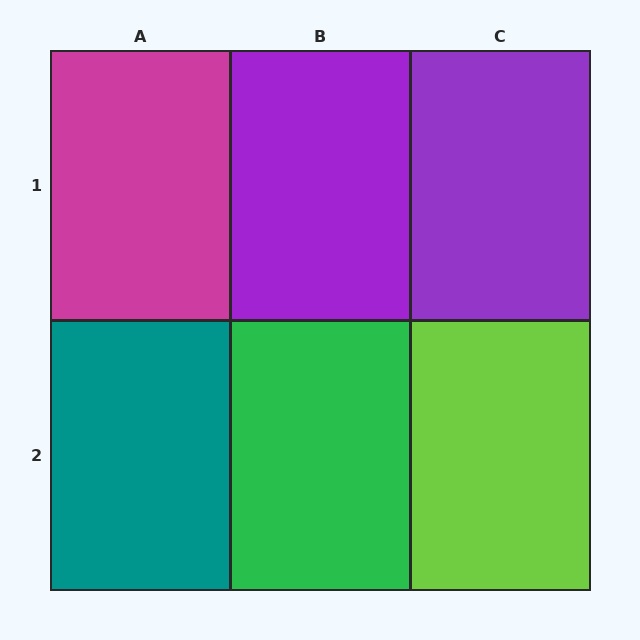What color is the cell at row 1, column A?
Magenta.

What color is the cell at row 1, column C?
Purple.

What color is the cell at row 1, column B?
Purple.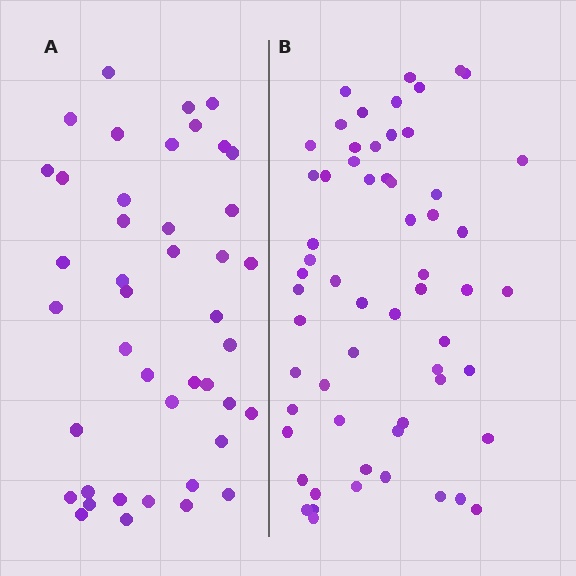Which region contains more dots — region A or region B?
Region B (the right region) has more dots.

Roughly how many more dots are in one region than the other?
Region B has approximately 15 more dots than region A.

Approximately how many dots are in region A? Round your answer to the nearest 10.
About 40 dots. (The exact count is 43, which rounds to 40.)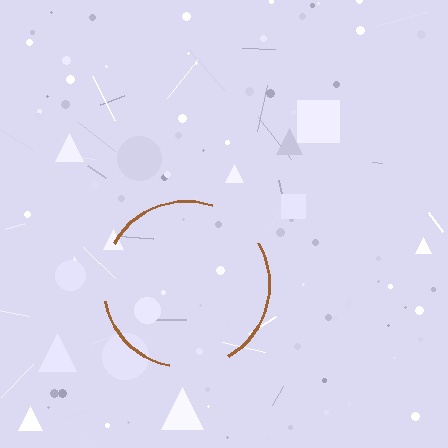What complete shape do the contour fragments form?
The contour fragments form a circle.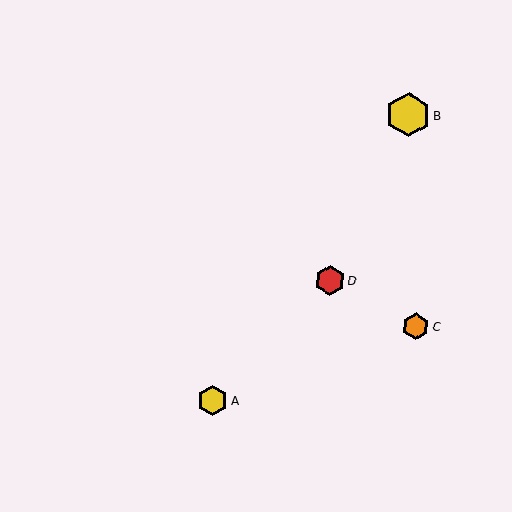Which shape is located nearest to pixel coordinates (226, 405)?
The yellow hexagon (labeled A) at (212, 401) is nearest to that location.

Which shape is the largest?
The yellow hexagon (labeled B) is the largest.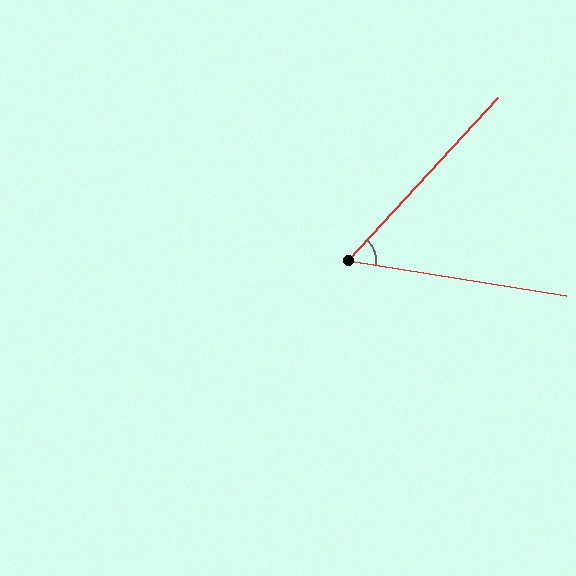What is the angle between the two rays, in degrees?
Approximately 56 degrees.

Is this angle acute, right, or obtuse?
It is acute.